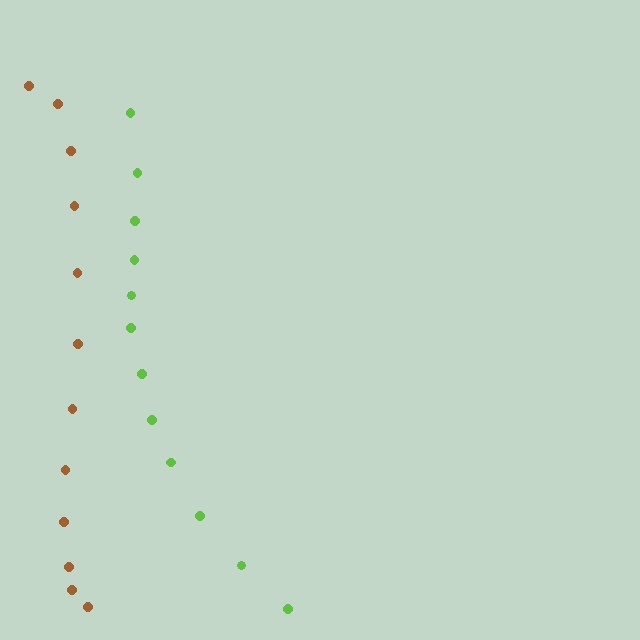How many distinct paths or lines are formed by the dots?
There are 2 distinct paths.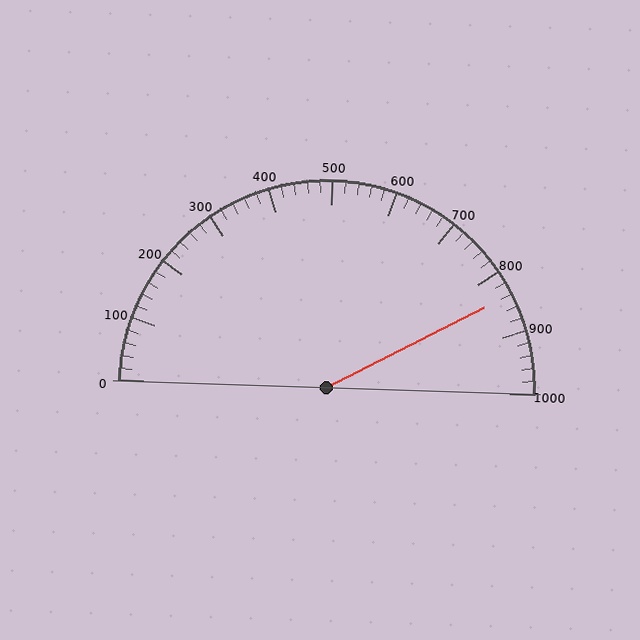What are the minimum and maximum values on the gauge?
The gauge ranges from 0 to 1000.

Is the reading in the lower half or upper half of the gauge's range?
The reading is in the upper half of the range (0 to 1000).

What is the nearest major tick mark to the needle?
The nearest major tick mark is 800.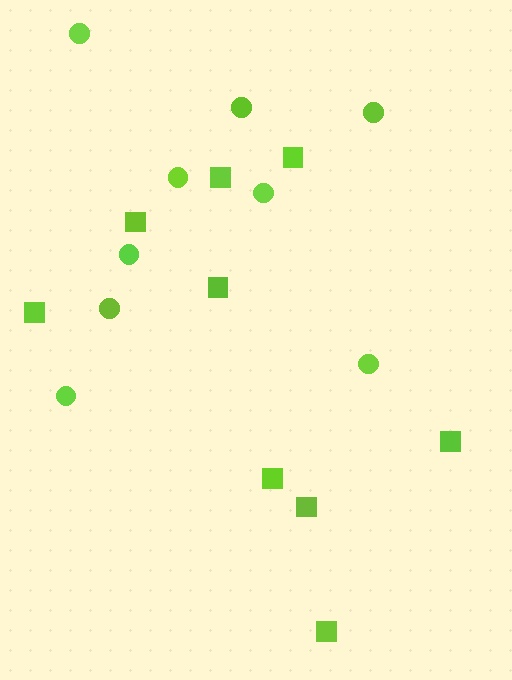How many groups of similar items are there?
There are 2 groups: one group of circles (9) and one group of squares (9).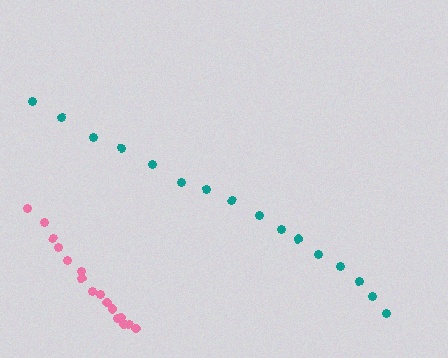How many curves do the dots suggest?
There are 2 distinct paths.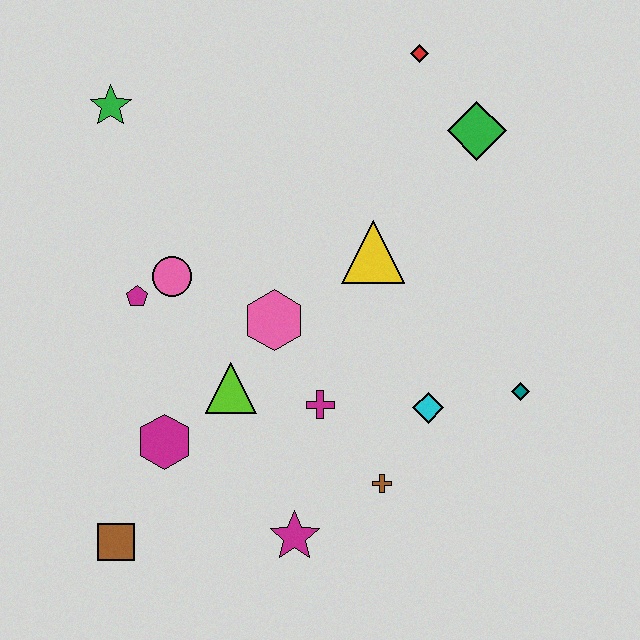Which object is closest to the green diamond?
The red diamond is closest to the green diamond.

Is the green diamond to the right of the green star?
Yes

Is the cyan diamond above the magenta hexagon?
Yes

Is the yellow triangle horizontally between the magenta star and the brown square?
No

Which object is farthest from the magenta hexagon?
The red diamond is farthest from the magenta hexagon.